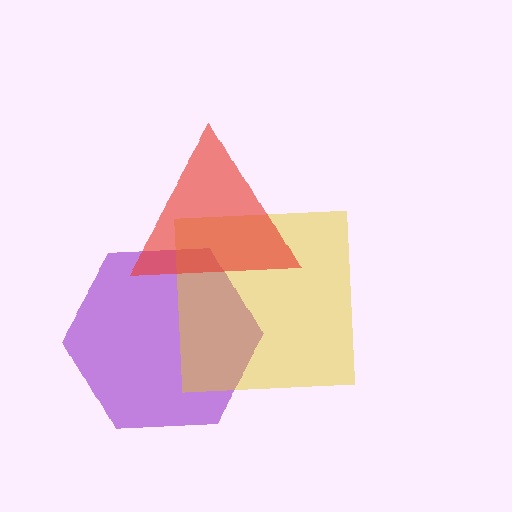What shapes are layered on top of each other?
The layered shapes are: a purple hexagon, a yellow square, a red triangle.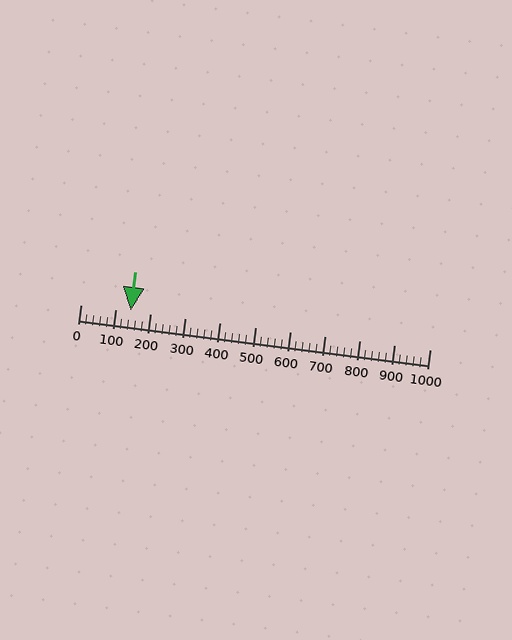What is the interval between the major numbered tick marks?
The major tick marks are spaced 100 units apart.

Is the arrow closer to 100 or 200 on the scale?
The arrow is closer to 100.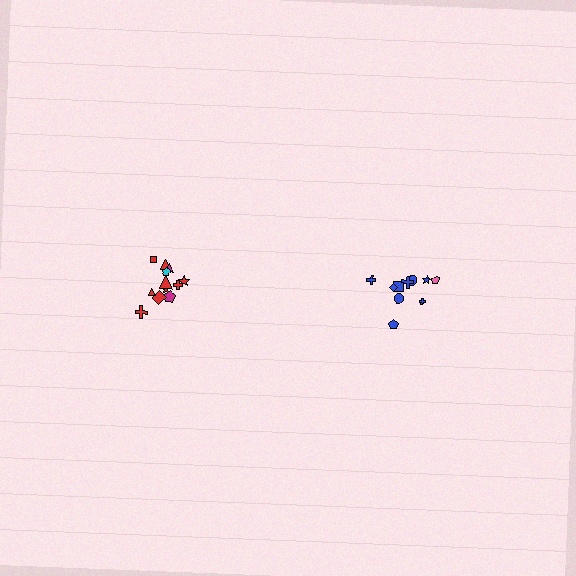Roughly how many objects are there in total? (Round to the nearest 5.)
Roughly 20 objects in total.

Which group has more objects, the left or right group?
The left group.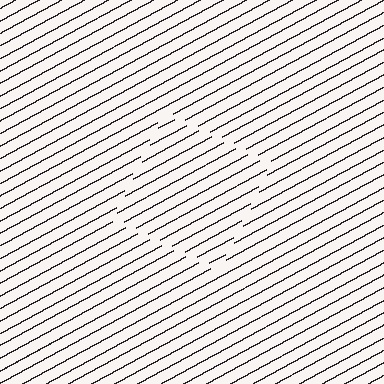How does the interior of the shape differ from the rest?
The interior of the shape contains the same grating, shifted by half a period — the contour is defined by the phase discontinuity where line-ends from the inner and outer gratings abut.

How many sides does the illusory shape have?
4 sides — the line-ends trace a square.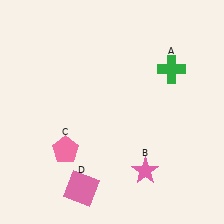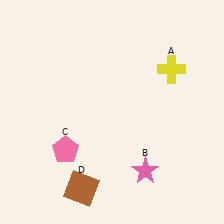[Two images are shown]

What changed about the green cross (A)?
In Image 1, A is green. In Image 2, it changed to yellow.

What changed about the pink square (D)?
In Image 1, D is pink. In Image 2, it changed to brown.